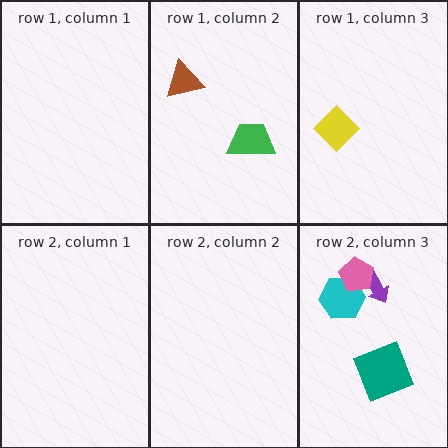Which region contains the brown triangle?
The row 1, column 2 region.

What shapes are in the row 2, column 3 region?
The cyan hexagon, the teal square, the purple arrow, the pink pentagon.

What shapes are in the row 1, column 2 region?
The green trapezoid, the brown triangle.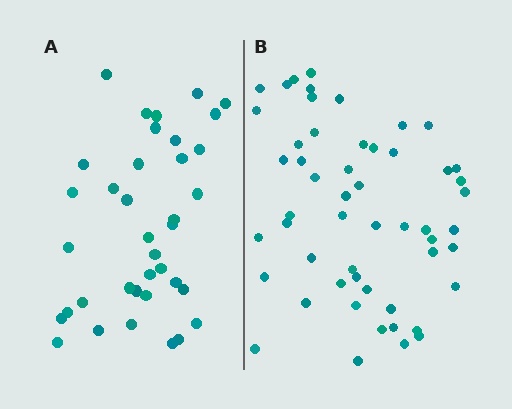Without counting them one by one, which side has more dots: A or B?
Region B (the right region) has more dots.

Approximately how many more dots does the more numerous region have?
Region B has approximately 15 more dots than region A.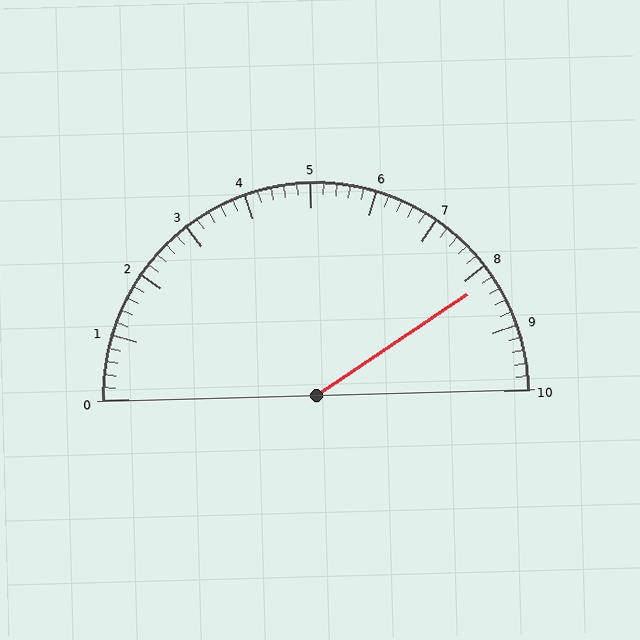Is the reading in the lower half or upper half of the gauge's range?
The reading is in the upper half of the range (0 to 10).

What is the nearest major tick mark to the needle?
The nearest major tick mark is 8.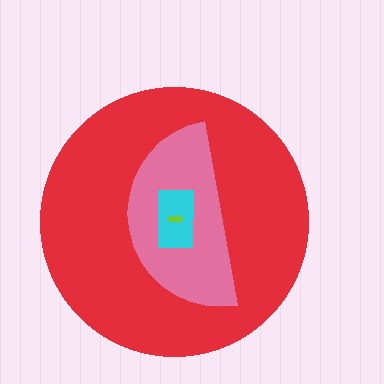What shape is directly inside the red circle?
The pink semicircle.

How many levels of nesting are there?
4.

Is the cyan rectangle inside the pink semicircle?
Yes.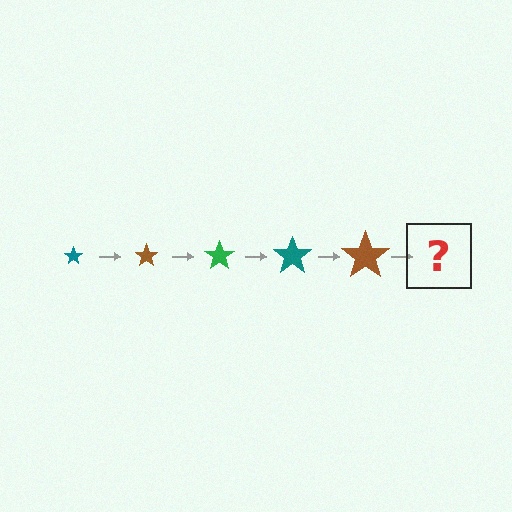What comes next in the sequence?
The next element should be a green star, larger than the previous one.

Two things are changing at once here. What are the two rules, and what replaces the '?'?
The two rules are that the star grows larger each step and the color cycles through teal, brown, and green. The '?' should be a green star, larger than the previous one.